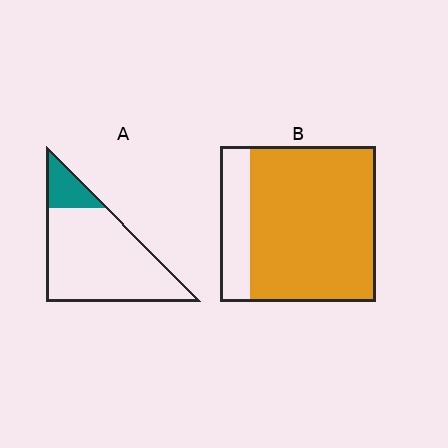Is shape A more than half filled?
No.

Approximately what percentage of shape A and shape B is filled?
A is approximately 15% and B is approximately 80%.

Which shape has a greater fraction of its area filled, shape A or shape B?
Shape B.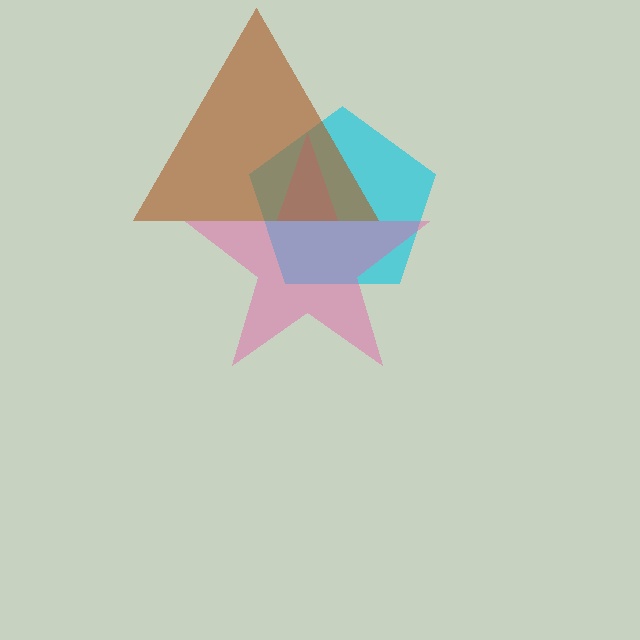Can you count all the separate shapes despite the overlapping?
Yes, there are 3 separate shapes.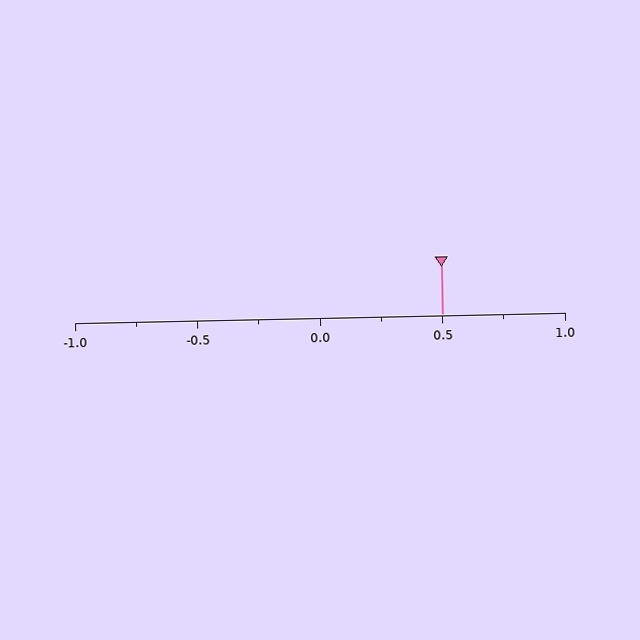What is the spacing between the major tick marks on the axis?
The major ticks are spaced 0.5 apart.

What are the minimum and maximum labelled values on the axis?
The axis runs from -1.0 to 1.0.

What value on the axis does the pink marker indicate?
The marker indicates approximately 0.5.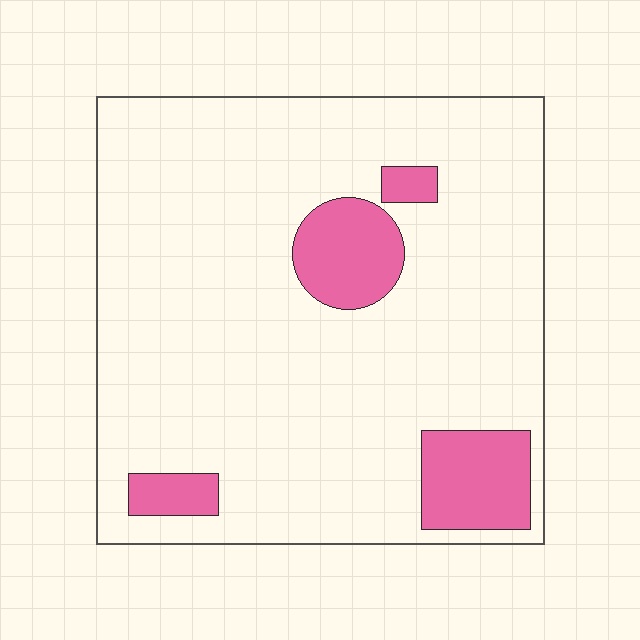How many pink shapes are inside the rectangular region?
4.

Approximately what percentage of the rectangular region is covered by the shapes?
Approximately 15%.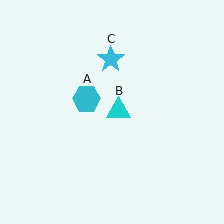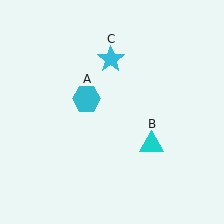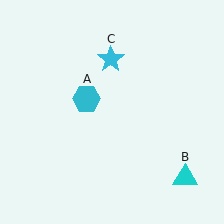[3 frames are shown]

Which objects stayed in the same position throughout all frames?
Cyan hexagon (object A) and cyan star (object C) remained stationary.